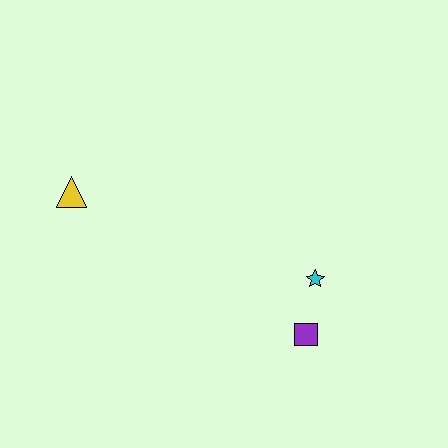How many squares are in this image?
There is 1 square.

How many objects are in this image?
There are 3 objects.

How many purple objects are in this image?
There is 1 purple object.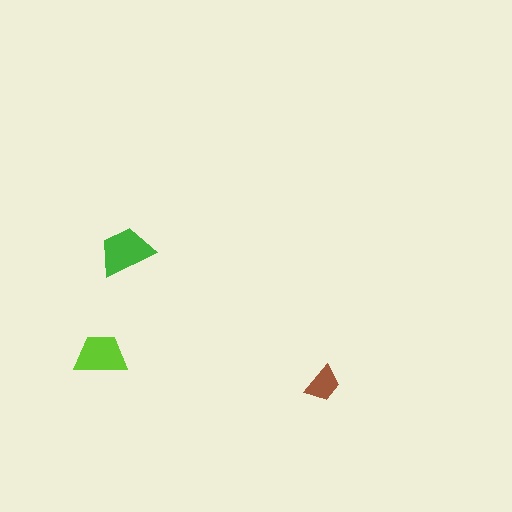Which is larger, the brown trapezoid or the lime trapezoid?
The lime one.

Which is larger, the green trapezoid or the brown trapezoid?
The green one.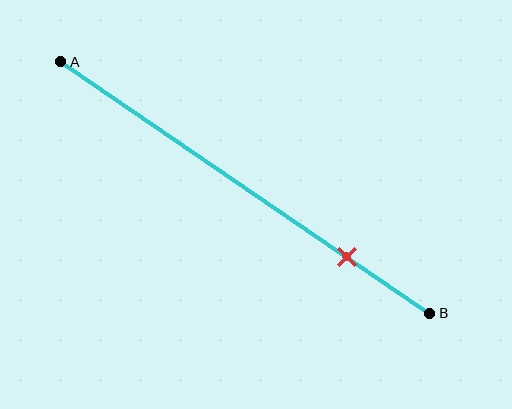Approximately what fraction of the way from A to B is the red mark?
The red mark is approximately 80% of the way from A to B.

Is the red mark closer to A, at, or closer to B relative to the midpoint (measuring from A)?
The red mark is closer to point B than the midpoint of segment AB.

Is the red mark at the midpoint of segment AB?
No, the mark is at about 80% from A, not at the 50% midpoint.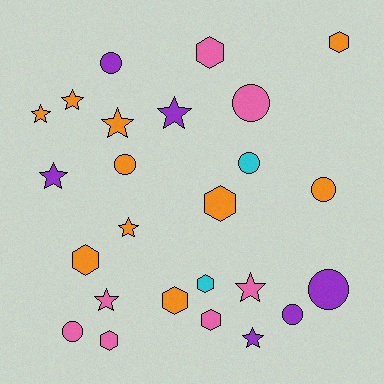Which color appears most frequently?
Orange, with 10 objects.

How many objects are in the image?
There are 25 objects.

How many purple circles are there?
There are 3 purple circles.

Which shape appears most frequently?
Star, with 9 objects.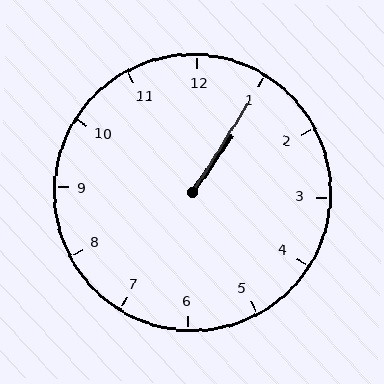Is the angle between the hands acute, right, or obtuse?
It is acute.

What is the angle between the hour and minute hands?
Approximately 2 degrees.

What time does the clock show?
1:05.